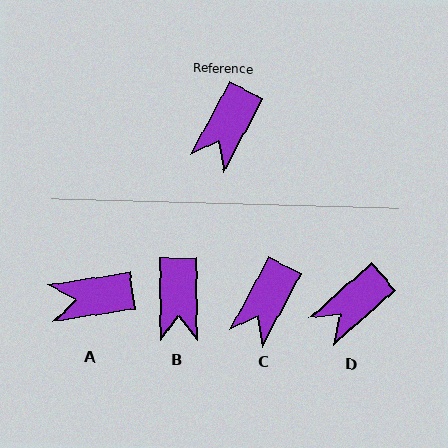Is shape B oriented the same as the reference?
No, it is off by about 28 degrees.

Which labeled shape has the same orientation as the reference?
C.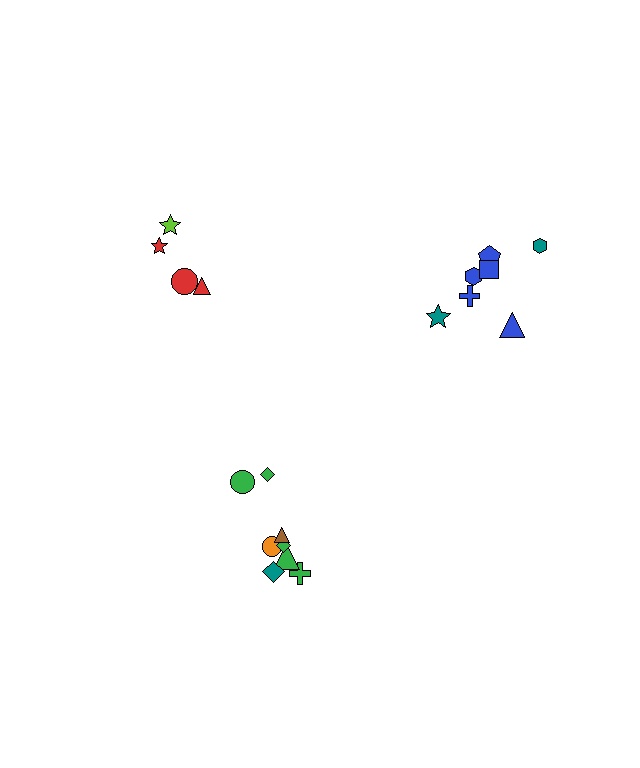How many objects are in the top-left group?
There are 4 objects.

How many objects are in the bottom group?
There are 8 objects.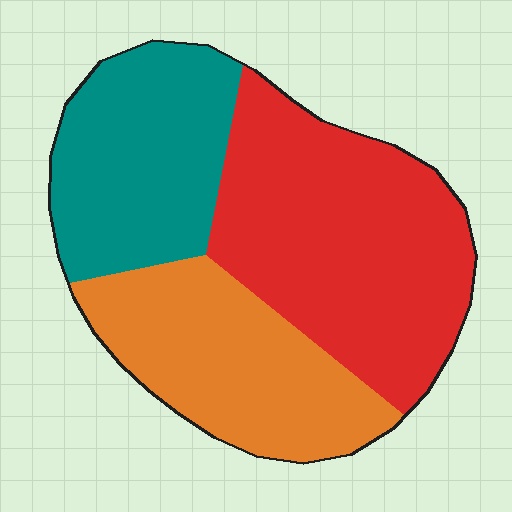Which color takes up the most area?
Red, at roughly 45%.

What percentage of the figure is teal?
Teal takes up about one quarter (1/4) of the figure.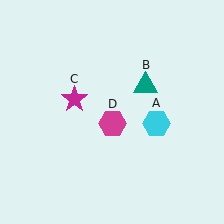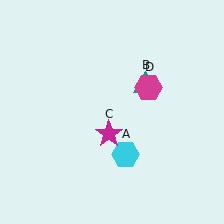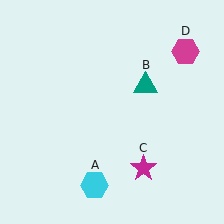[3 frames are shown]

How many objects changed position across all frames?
3 objects changed position: cyan hexagon (object A), magenta star (object C), magenta hexagon (object D).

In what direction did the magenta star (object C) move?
The magenta star (object C) moved down and to the right.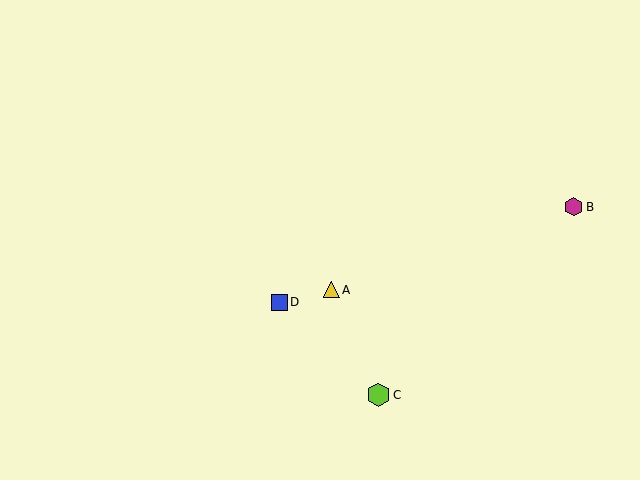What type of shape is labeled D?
Shape D is a blue square.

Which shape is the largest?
The lime hexagon (labeled C) is the largest.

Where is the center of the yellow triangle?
The center of the yellow triangle is at (332, 290).